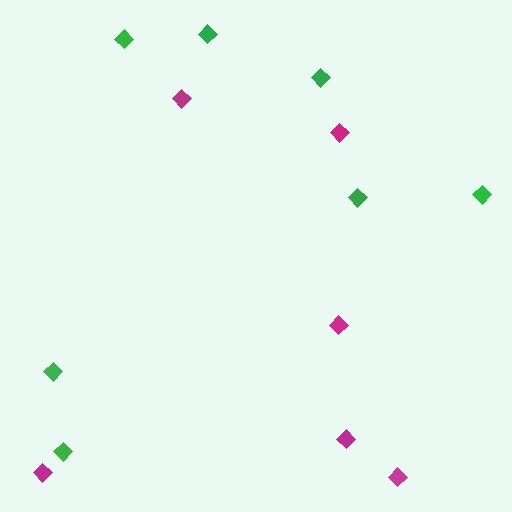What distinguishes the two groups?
There are 2 groups: one group of magenta diamonds (6) and one group of green diamonds (7).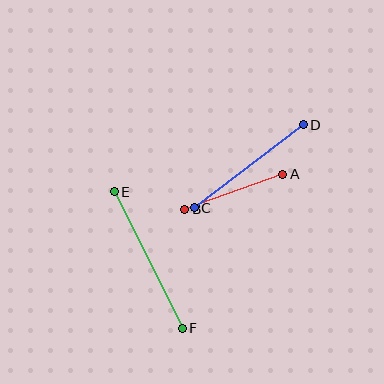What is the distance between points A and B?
The distance is approximately 104 pixels.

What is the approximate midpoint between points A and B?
The midpoint is at approximately (234, 192) pixels.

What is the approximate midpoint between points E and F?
The midpoint is at approximately (148, 260) pixels.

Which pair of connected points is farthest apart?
Points E and F are farthest apart.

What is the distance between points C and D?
The distance is approximately 137 pixels.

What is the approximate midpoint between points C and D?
The midpoint is at approximately (249, 166) pixels.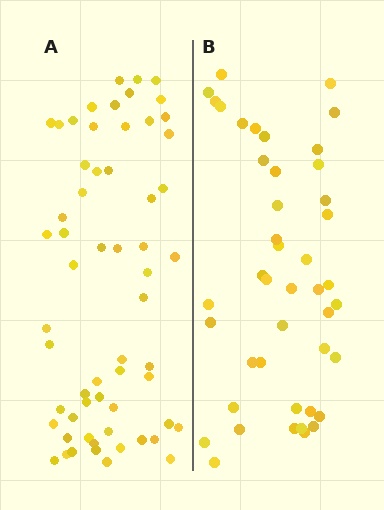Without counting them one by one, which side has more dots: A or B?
Region A (the left region) has more dots.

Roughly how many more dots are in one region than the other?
Region A has approximately 15 more dots than region B.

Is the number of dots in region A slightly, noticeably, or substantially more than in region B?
Region A has noticeably more, but not dramatically so. The ratio is roughly 1.4 to 1.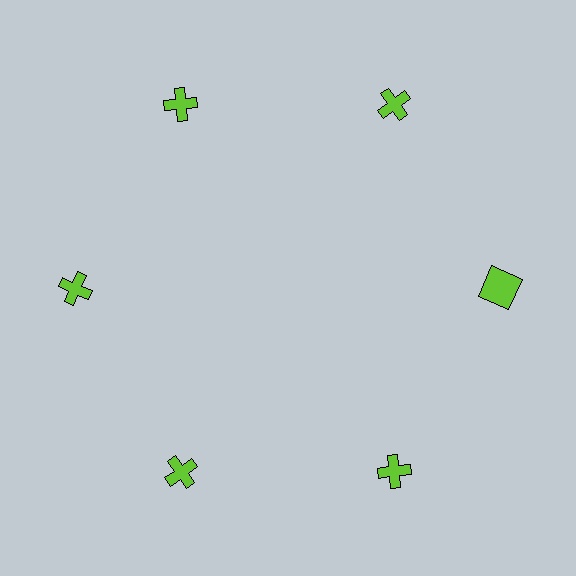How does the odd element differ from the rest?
It has a different shape: square instead of cross.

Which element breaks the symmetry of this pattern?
The lime square at roughly the 3 o'clock position breaks the symmetry. All other shapes are lime crosses.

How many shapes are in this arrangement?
There are 6 shapes arranged in a ring pattern.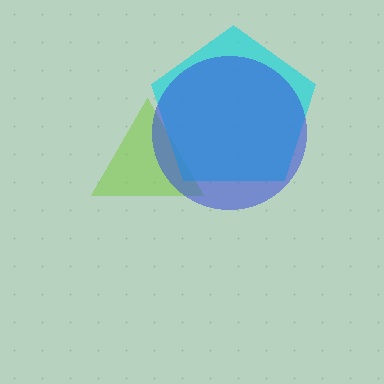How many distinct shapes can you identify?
There are 3 distinct shapes: a lime triangle, a cyan pentagon, a blue circle.